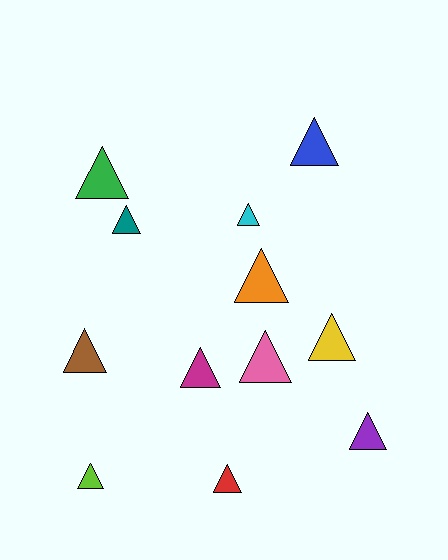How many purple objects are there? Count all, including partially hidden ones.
There is 1 purple object.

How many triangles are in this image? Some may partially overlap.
There are 12 triangles.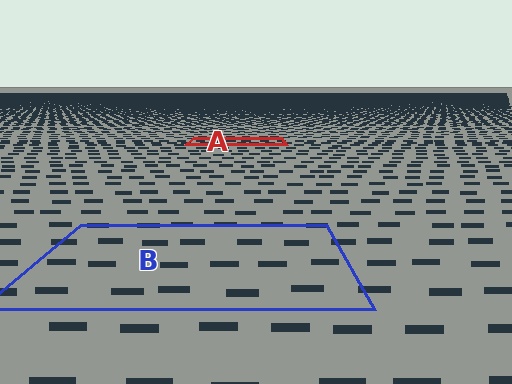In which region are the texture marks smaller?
The texture marks are smaller in region A, because it is farther away.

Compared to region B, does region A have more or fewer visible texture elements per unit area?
Region A has more texture elements per unit area — they are packed more densely because it is farther away.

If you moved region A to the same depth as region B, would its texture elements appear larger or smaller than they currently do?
They would appear larger. At a closer depth, the same texture elements are projected at a bigger on-screen size.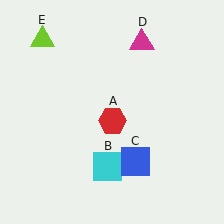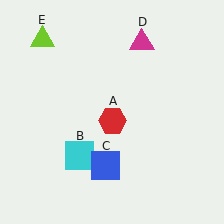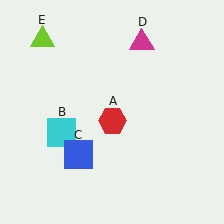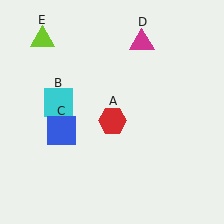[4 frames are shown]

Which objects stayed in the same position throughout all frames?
Red hexagon (object A) and magenta triangle (object D) and lime triangle (object E) remained stationary.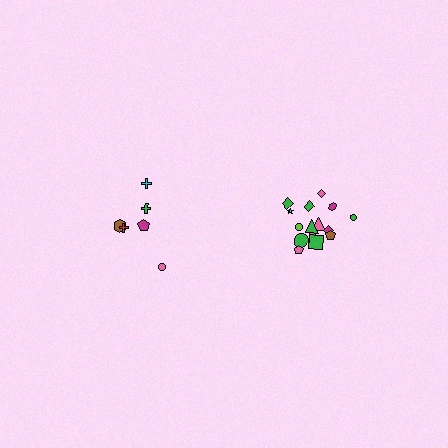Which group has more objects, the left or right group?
The right group.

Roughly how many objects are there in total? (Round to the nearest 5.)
Roughly 20 objects in total.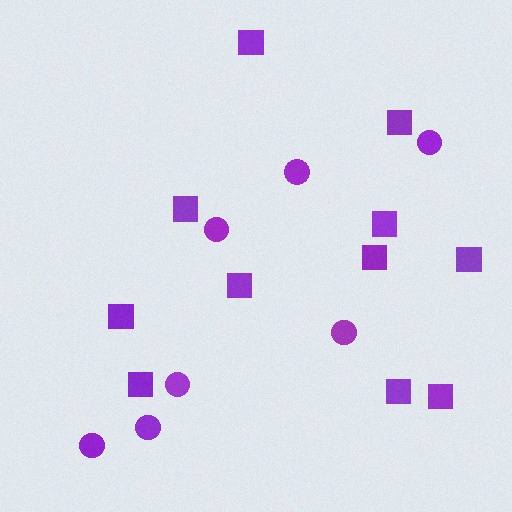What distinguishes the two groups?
There are 2 groups: one group of squares (11) and one group of circles (7).